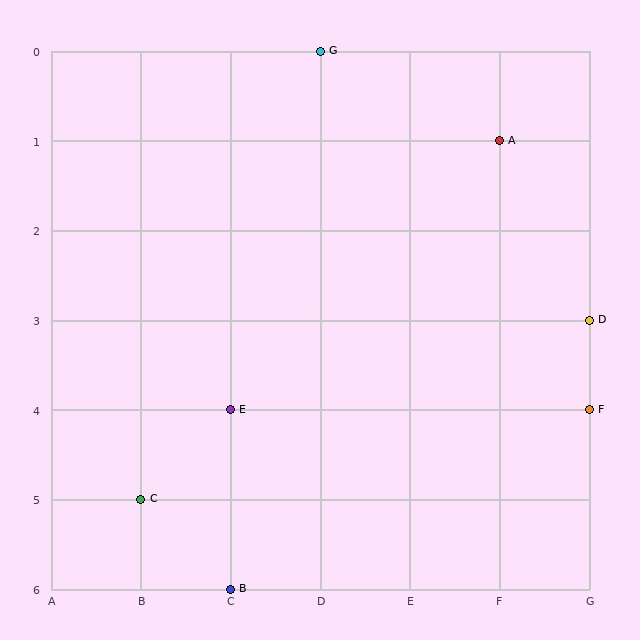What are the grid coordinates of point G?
Point G is at grid coordinates (D, 0).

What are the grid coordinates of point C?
Point C is at grid coordinates (B, 5).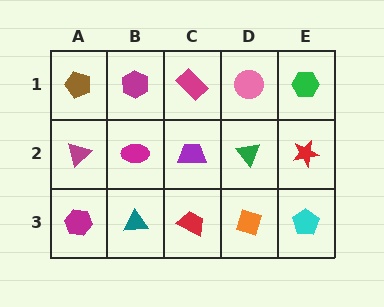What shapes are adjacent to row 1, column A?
A magenta triangle (row 2, column A), a magenta hexagon (row 1, column B).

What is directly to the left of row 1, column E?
A pink circle.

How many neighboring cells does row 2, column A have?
3.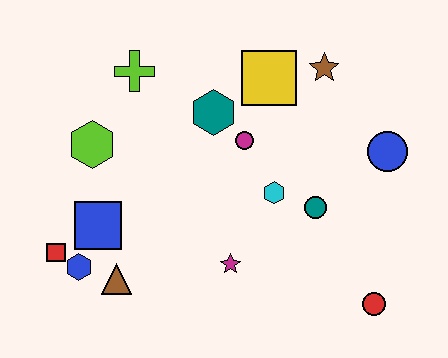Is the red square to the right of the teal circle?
No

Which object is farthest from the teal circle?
The red square is farthest from the teal circle.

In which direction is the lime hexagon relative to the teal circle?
The lime hexagon is to the left of the teal circle.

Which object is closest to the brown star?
The yellow square is closest to the brown star.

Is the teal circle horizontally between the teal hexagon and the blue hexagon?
No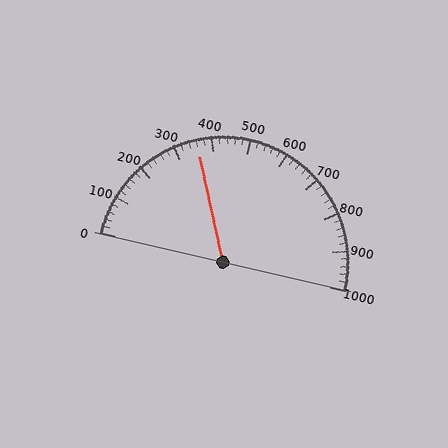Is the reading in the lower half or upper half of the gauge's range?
The reading is in the lower half of the range (0 to 1000).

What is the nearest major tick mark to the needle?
The nearest major tick mark is 400.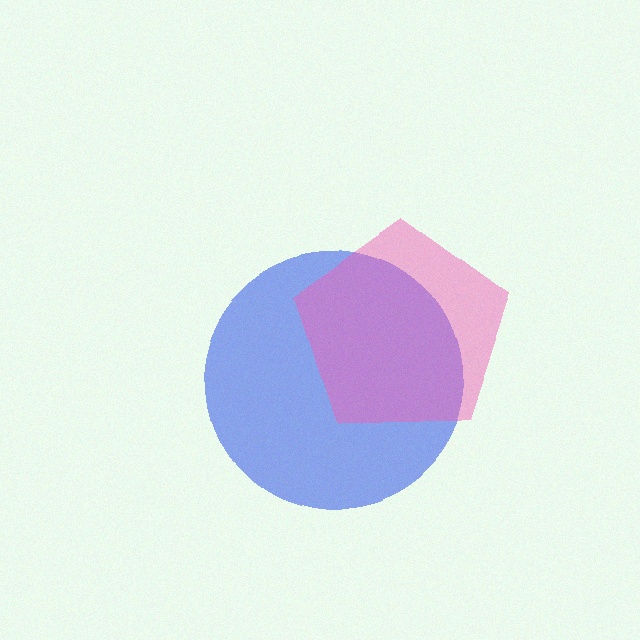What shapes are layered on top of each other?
The layered shapes are: a blue circle, a pink pentagon.